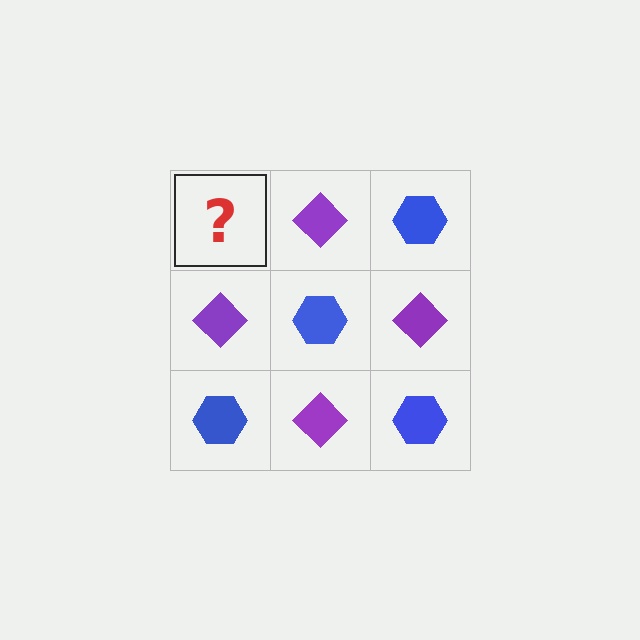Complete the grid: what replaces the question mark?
The question mark should be replaced with a blue hexagon.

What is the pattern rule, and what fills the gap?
The rule is that it alternates blue hexagon and purple diamond in a checkerboard pattern. The gap should be filled with a blue hexagon.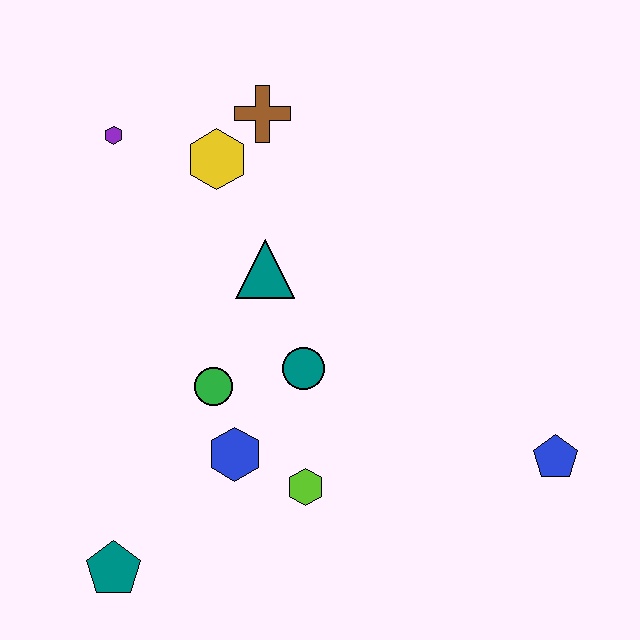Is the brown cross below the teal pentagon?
No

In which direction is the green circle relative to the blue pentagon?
The green circle is to the left of the blue pentagon.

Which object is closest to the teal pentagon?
The blue hexagon is closest to the teal pentagon.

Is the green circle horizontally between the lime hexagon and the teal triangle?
No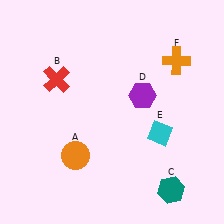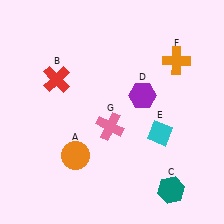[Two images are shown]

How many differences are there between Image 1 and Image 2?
There is 1 difference between the two images.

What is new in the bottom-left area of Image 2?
A pink cross (G) was added in the bottom-left area of Image 2.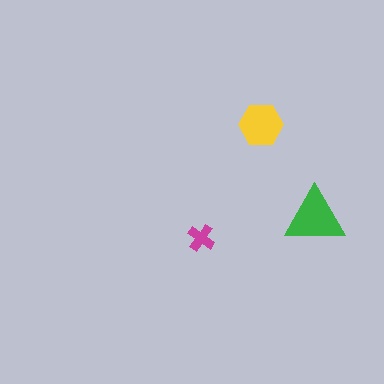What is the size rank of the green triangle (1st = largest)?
1st.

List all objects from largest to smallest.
The green triangle, the yellow hexagon, the magenta cross.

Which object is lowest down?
The magenta cross is bottommost.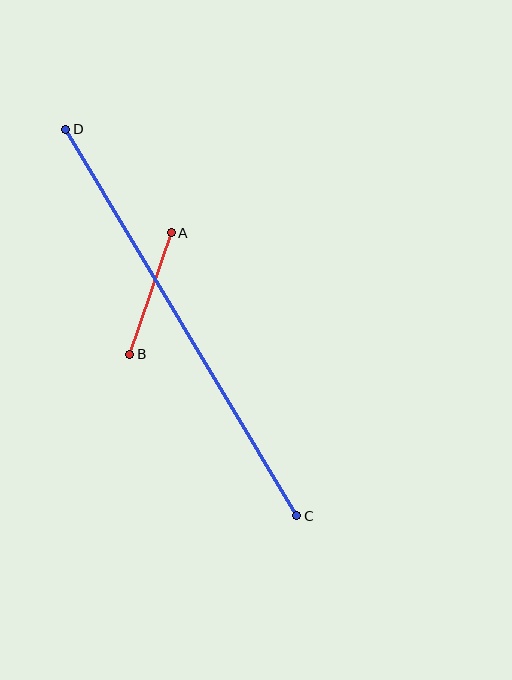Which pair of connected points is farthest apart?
Points C and D are farthest apart.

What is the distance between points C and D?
The distance is approximately 450 pixels.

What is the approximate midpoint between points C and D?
The midpoint is at approximately (181, 323) pixels.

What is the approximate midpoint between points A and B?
The midpoint is at approximately (150, 294) pixels.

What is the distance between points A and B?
The distance is approximately 128 pixels.